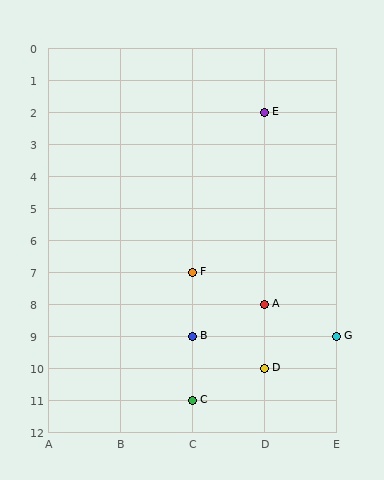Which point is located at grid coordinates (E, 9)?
Point G is at (E, 9).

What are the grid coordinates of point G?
Point G is at grid coordinates (E, 9).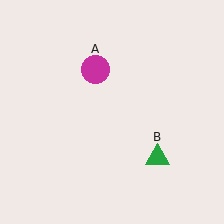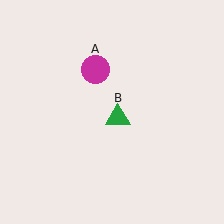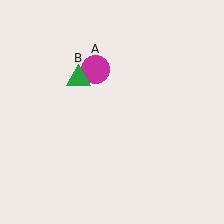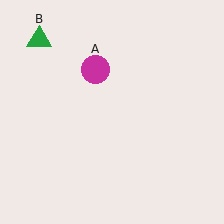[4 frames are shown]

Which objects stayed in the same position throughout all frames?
Magenta circle (object A) remained stationary.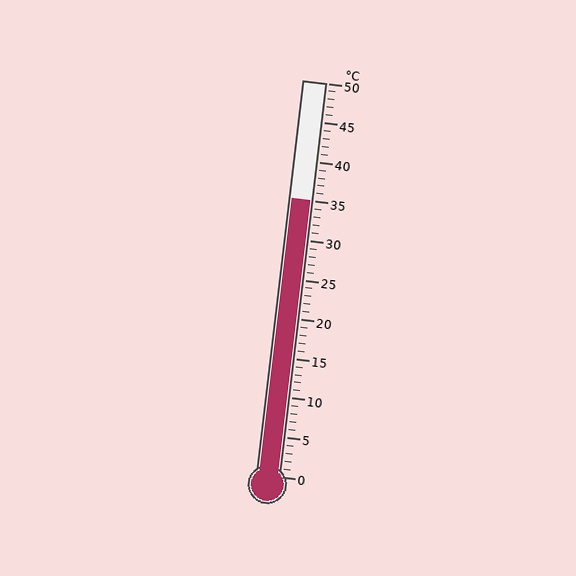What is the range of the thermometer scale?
The thermometer scale ranges from 0°C to 50°C.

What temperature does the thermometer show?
The thermometer shows approximately 35°C.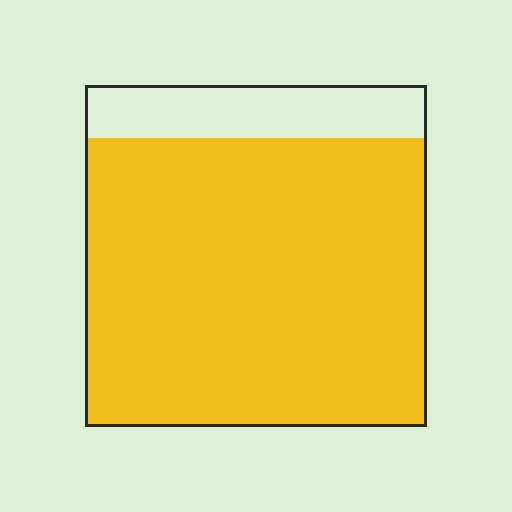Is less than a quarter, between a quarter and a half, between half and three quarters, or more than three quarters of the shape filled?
More than three quarters.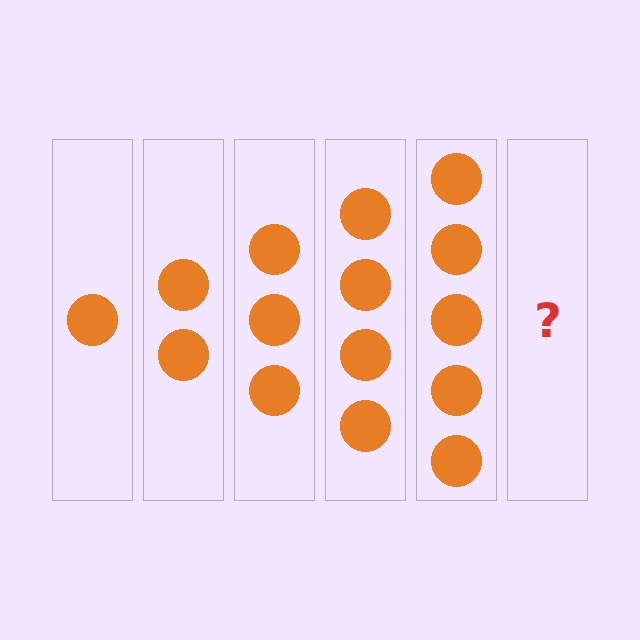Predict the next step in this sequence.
The next step is 6 circles.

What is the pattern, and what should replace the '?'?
The pattern is that each step adds one more circle. The '?' should be 6 circles.